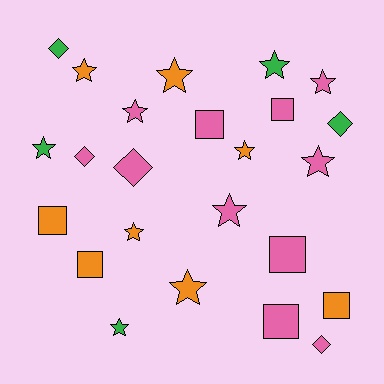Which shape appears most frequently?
Star, with 12 objects.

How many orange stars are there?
There are 5 orange stars.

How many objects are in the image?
There are 24 objects.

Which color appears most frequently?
Pink, with 11 objects.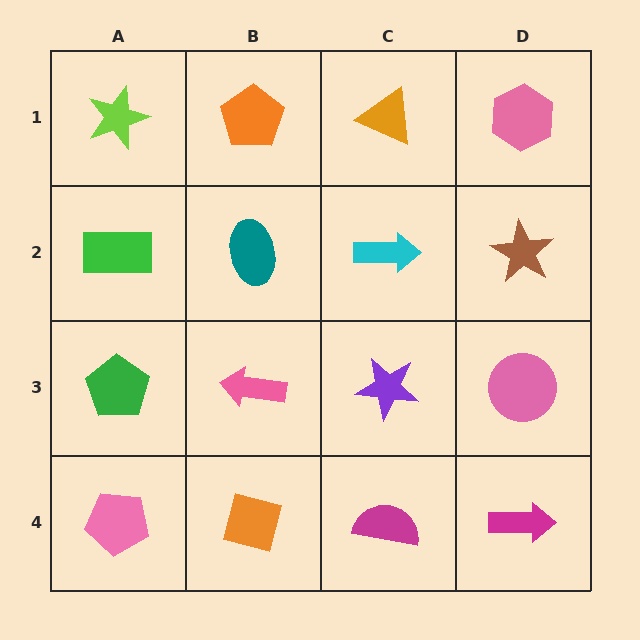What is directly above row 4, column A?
A green pentagon.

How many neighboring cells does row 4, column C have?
3.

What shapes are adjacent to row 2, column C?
An orange triangle (row 1, column C), a purple star (row 3, column C), a teal ellipse (row 2, column B), a brown star (row 2, column D).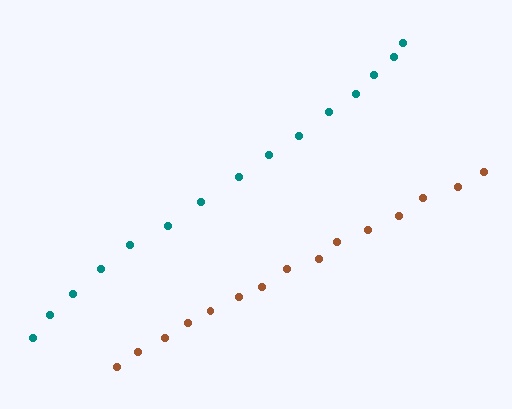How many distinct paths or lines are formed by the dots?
There are 2 distinct paths.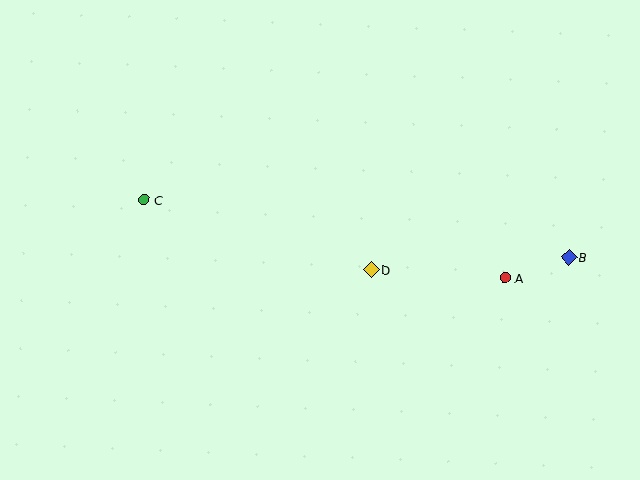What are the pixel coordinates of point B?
Point B is at (569, 258).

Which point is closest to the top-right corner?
Point B is closest to the top-right corner.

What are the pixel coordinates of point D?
Point D is at (371, 270).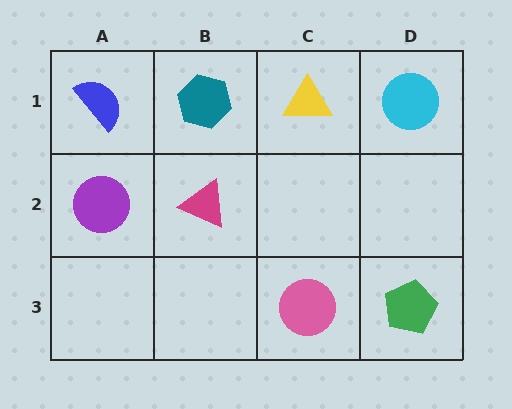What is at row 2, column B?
A magenta triangle.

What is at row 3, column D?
A green pentagon.